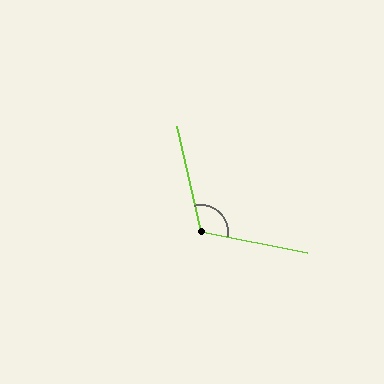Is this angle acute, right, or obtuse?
It is obtuse.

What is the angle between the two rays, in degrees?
Approximately 114 degrees.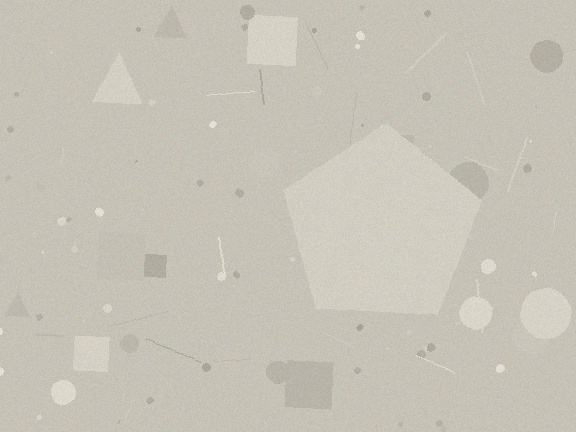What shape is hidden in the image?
A pentagon is hidden in the image.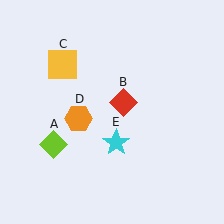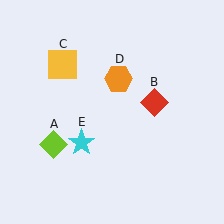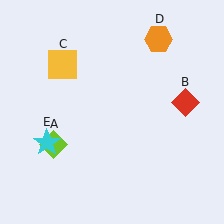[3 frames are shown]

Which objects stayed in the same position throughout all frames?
Lime diamond (object A) and yellow square (object C) remained stationary.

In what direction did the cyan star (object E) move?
The cyan star (object E) moved left.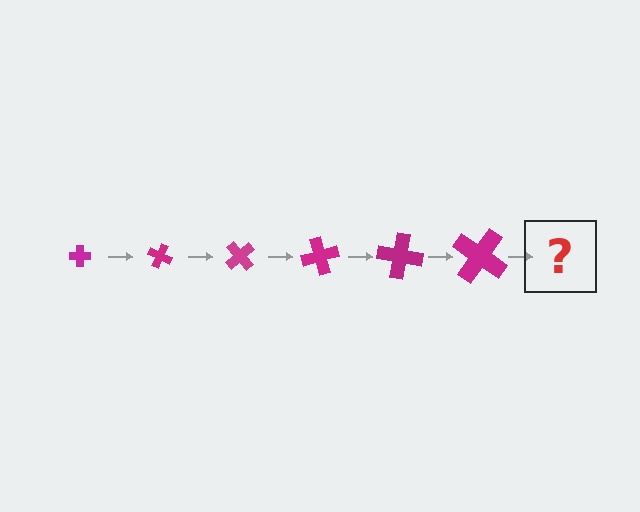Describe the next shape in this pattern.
It should be a cross, larger than the previous one and rotated 150 degrees from the start.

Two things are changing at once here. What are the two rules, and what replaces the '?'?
The two rules are that the cross grows larger each step and it rotates 25 degrees each step. The '?' should be a cross, larger than the previous one and rotated 150 degrees from the start.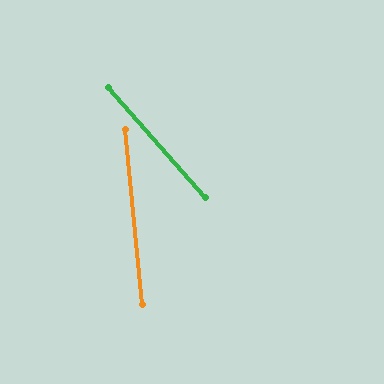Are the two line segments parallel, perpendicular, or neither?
Neither parallel nor perpendicular — they differ by about 36°.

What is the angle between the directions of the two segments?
Approximately 36 degrees.